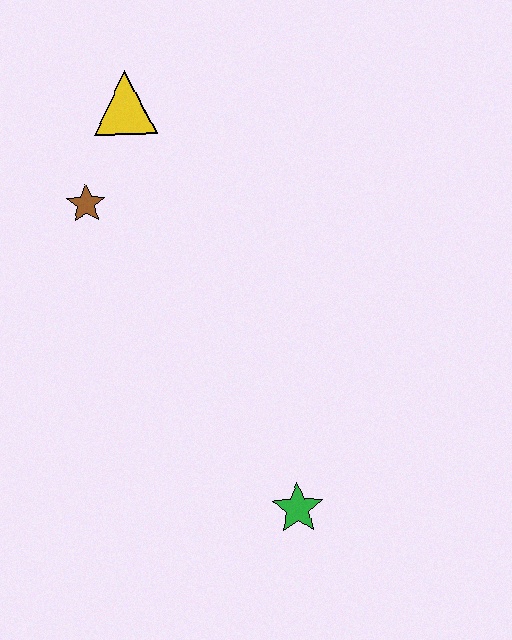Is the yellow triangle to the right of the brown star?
Yes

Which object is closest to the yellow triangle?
The brown star is closest to the yellow triangle.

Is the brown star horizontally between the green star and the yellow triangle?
No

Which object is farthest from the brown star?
The green star is farthest from the brown star.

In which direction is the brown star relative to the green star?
The brown star is above the green star.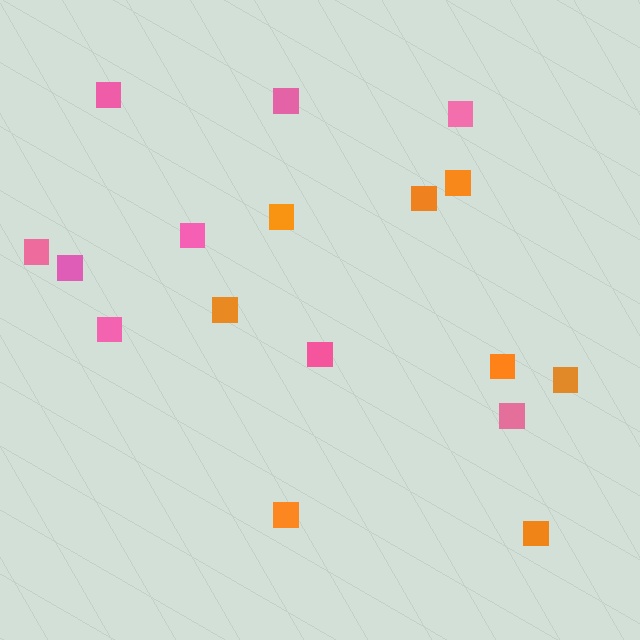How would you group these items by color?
There are 2 groups: one group of pink squares (9) and one group of orange squares (8).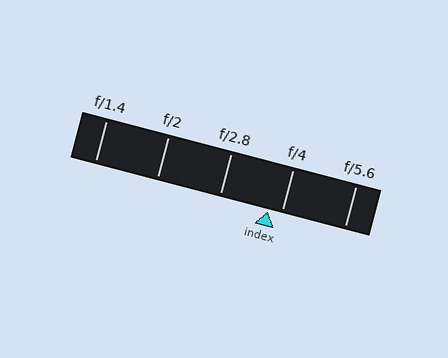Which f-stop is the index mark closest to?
The index mark is closest to f/4.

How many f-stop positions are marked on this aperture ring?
There are 5 f-stop positions marked.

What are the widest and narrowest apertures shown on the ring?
The widest aperture shown is f/1.4 and the narrowest is f/5.6.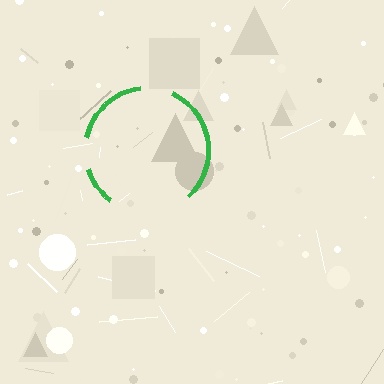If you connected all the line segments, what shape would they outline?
They would outline a circle.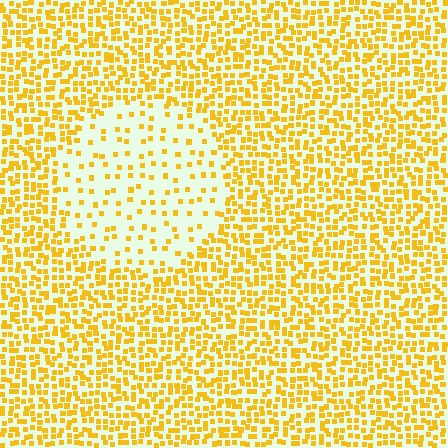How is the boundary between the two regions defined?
The boundary is defined by a change in element density (approximately 2.9x ratio). All elements are the same color, size, and shape.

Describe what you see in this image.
The image contains small yellow elements arranged at two different densities. A circle-shaped region is visible where the elements are less densely packed than the surrounding area.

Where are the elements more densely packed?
The elements are more densely packed outside the circle boundary.